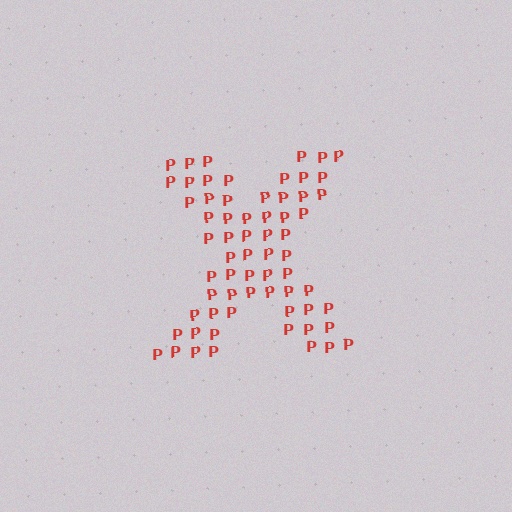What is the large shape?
The large shape is the letter X.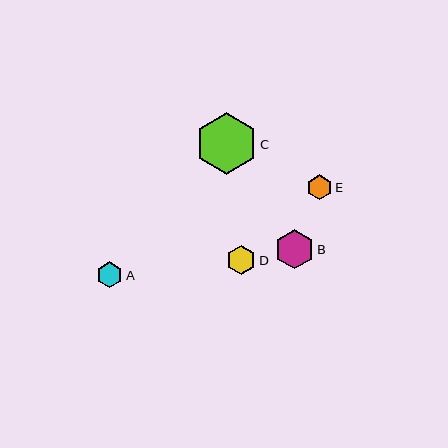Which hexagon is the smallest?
Hexagon E is the smallest with a size of approximately 25 pixels.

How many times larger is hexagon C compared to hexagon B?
Hexagon C is approximately 1.6 times the size of hexagon B.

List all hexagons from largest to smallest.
From largest to smallest: C, B, D, A, E.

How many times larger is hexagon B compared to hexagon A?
Hexagon B is approximately 1.5 times the size of hexagon A.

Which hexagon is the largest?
Hexagon C is the largest with a size of approximately 61 pixels.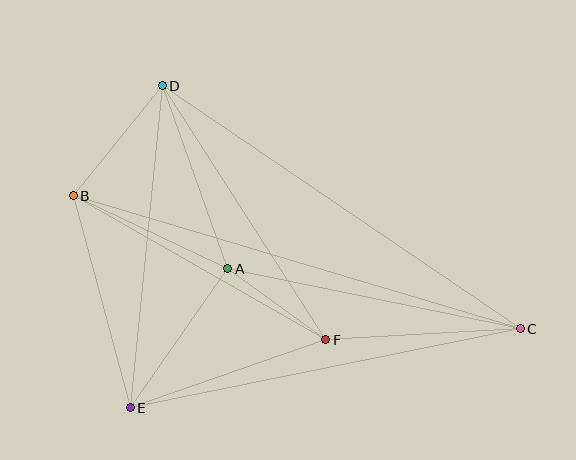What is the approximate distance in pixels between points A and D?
The distance between A and D is approximately 194 pixels.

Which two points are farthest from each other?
Points B and C are farthest from each other.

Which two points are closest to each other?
Points A and F are closest to each other.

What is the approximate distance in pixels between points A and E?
The distance between A and E is approximately 170 pixels.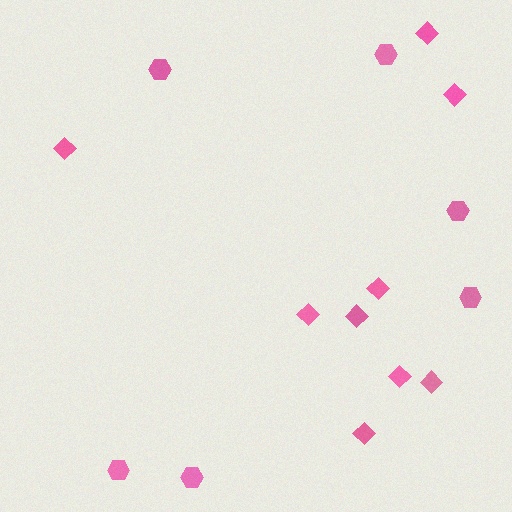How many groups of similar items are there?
There are 2 groups: one group of hexagons (6) and one group of diamonds (9).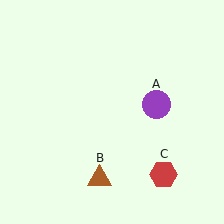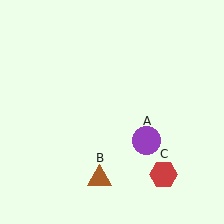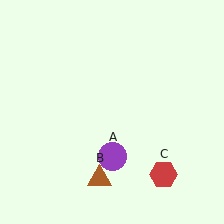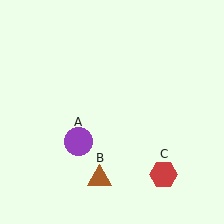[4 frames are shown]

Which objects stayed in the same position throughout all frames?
Brown triangle (object B) and red hexagon (object C) remained stationary.